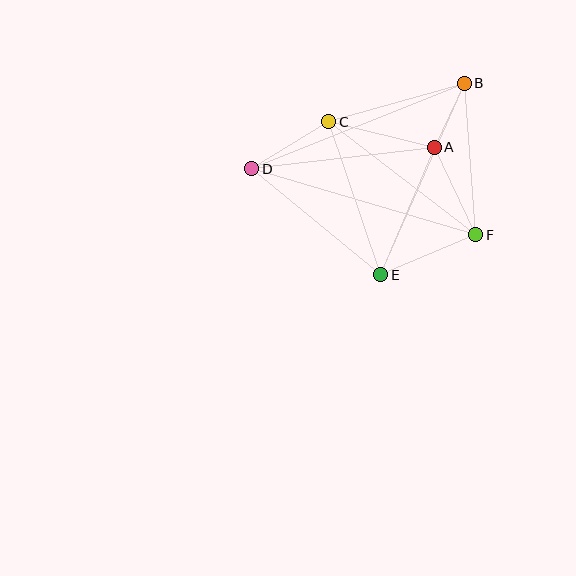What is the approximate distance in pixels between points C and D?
The distance between C and D is approximately 90 pixels.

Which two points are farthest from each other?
Points D and F are farthest from each other.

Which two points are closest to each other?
Points A and B are closest to each other.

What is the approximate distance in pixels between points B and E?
The distance between B and E is approximately 209 pixels.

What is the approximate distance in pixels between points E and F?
The distance between E and F is approximately 103 pixels.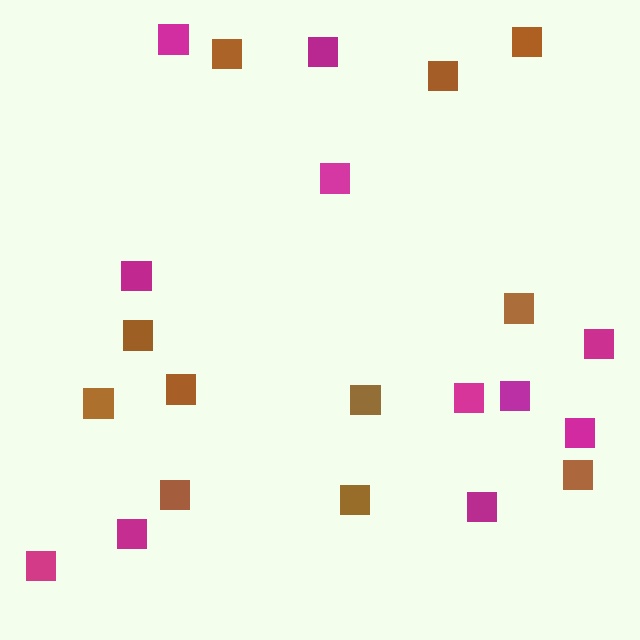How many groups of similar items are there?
There are 2 groups: one group of magenta squares (11) and one group of brown squares (11).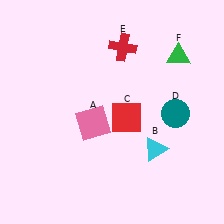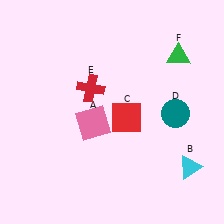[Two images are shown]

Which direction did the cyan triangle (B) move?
The cyan triangle (B) moved right.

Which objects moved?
The objects that moved are: the cyan triangle (B), the red cross (E).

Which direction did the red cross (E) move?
The red cross (E) moved down.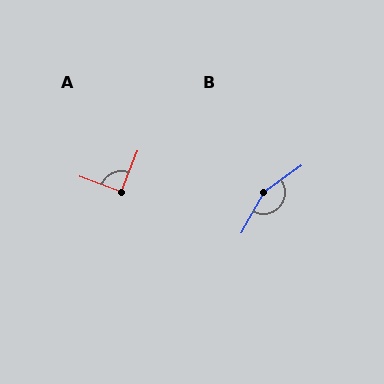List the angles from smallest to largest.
A (91°), B (154°).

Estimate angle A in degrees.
Approximately 91 degrees.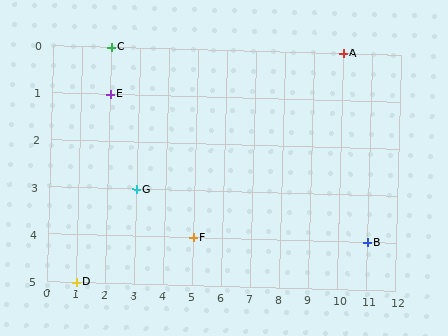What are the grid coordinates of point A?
Point A is at grid coordinates (10, 0).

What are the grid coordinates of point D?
Point D is at grid coordinates (1, 5).